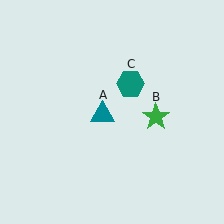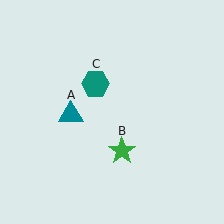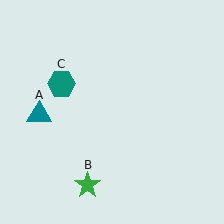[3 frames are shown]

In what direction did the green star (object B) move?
The green star (object B) moved down and to the left.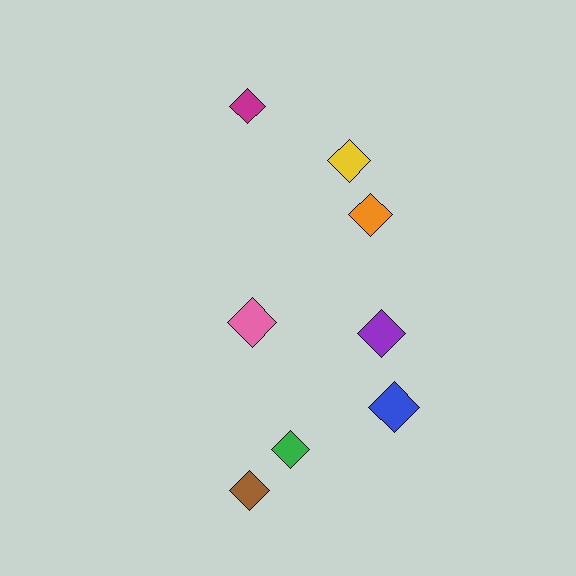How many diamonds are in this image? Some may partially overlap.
There are 8 diamonds.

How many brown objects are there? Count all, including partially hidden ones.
There is 1 brown object.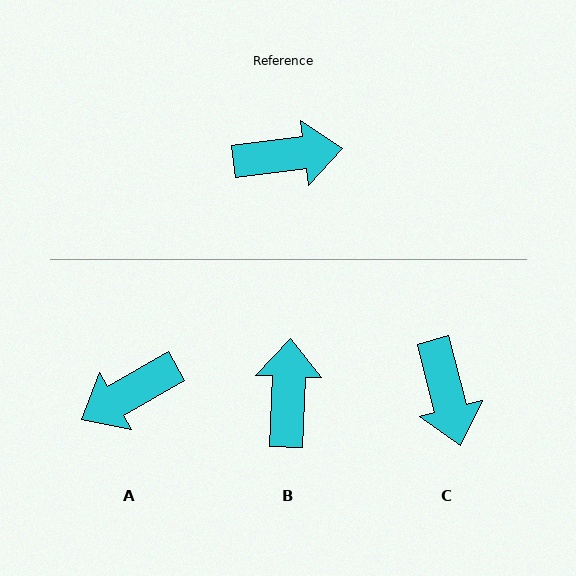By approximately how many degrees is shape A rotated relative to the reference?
Approximately 158 degrees clockwise.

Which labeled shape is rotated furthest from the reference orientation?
A, about 158 degrees away.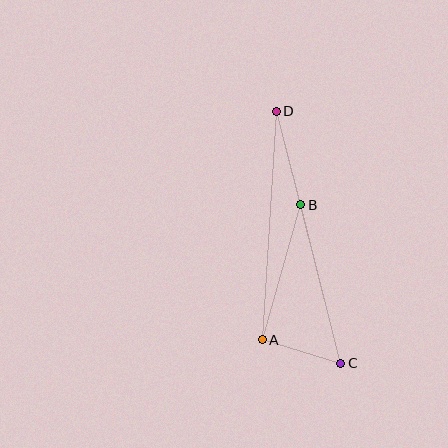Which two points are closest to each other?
Points A and C are closest to each other.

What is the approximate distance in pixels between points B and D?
The distance between B and D is approximately 96 pixels.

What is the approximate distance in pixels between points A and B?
The distance between A and B is approximately 140 pixels.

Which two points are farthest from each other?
Points C and D are farthest from each other.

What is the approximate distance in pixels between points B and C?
The distance between B and C is approximately 163 pixels.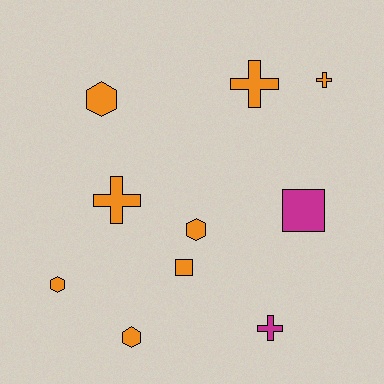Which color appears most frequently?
Orange, with 8 objects.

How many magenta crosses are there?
There is 1 magenta cross.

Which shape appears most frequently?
Cross, with 4 objects.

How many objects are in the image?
There are 10 objects.